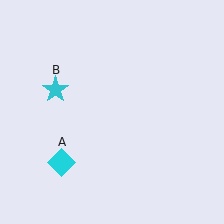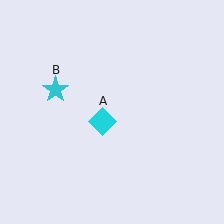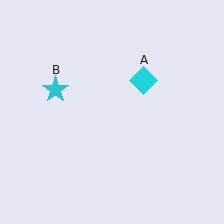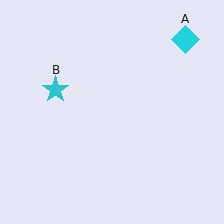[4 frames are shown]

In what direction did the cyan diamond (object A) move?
The cyan diamond (object A) moved up and to the right.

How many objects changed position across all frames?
1 object changed position: cyan diamond (object A).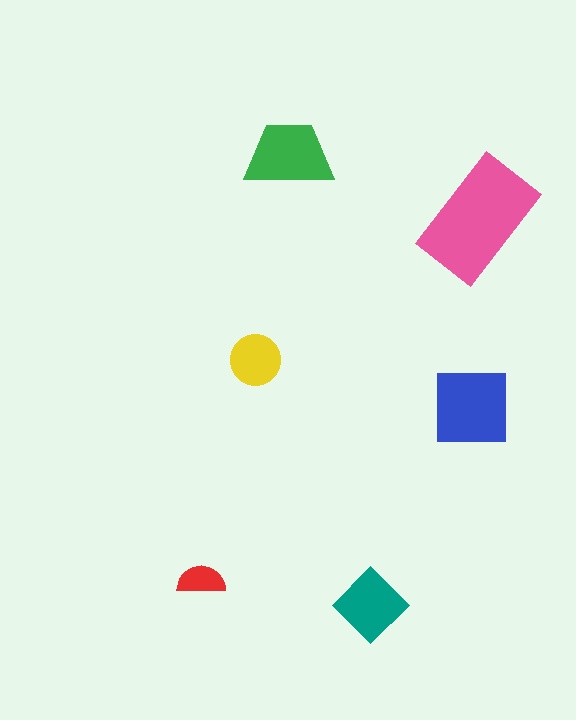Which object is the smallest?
The red semicircle.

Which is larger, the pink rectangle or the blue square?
The pink rectangle.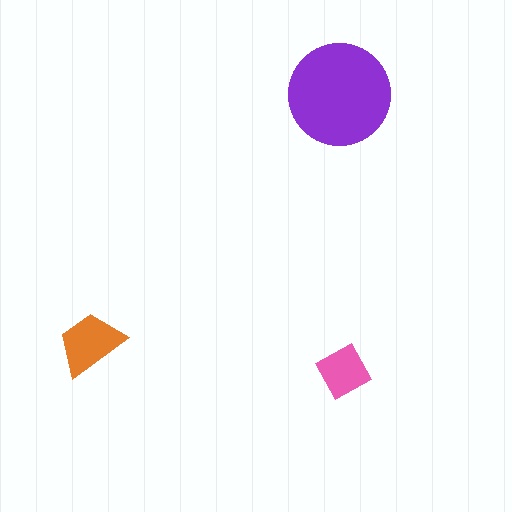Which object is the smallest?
The pink square.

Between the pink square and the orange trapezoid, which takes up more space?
The orange trapezoid.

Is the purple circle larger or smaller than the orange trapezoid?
Larger.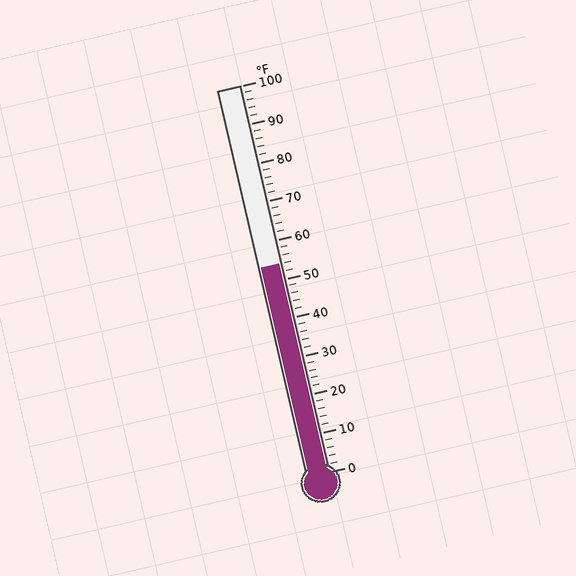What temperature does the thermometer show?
The thermometer shows approximately 54°F.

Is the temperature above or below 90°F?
The temperature is below 90°F.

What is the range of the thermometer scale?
The thermometer scale ranges from 0°F to 100°F.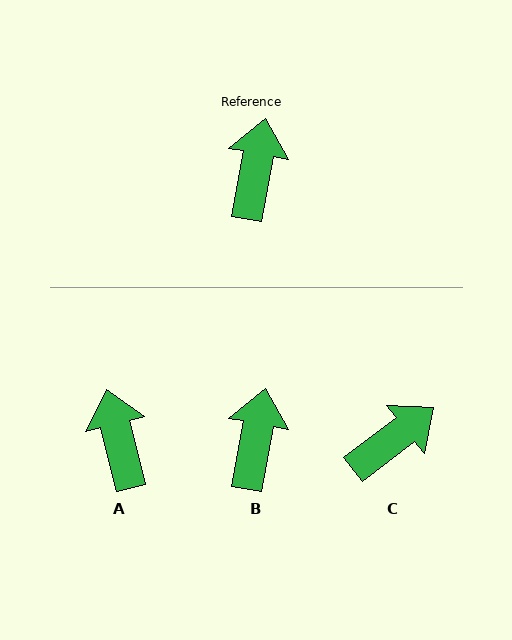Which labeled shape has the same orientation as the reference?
B.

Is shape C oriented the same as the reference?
No, it is off by about 42 degrees.